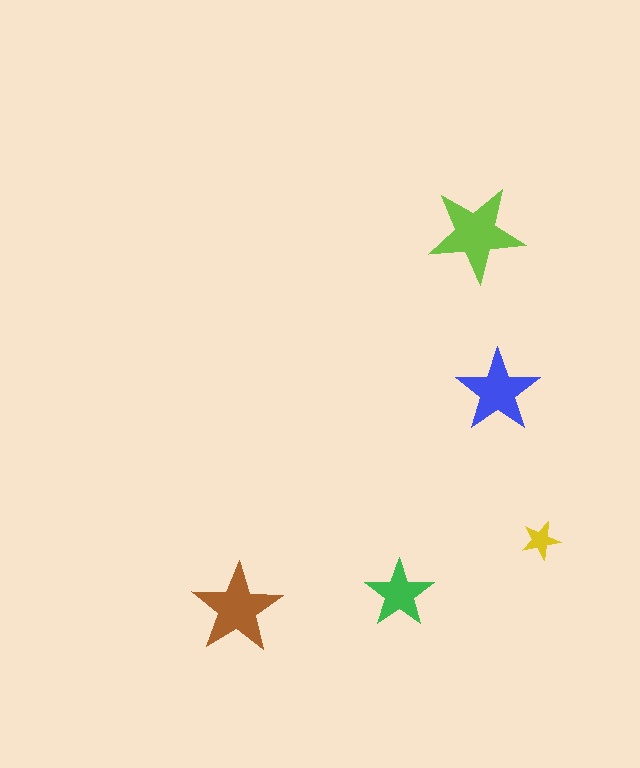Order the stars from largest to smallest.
the lime one, the brown one, the blue one, the green one, the yellow one.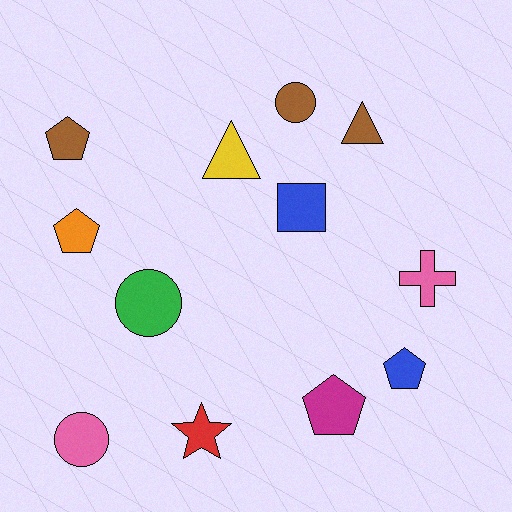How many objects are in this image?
There are 12 objects.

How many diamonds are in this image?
There are no diamonds.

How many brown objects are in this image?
There are 3 brown objects.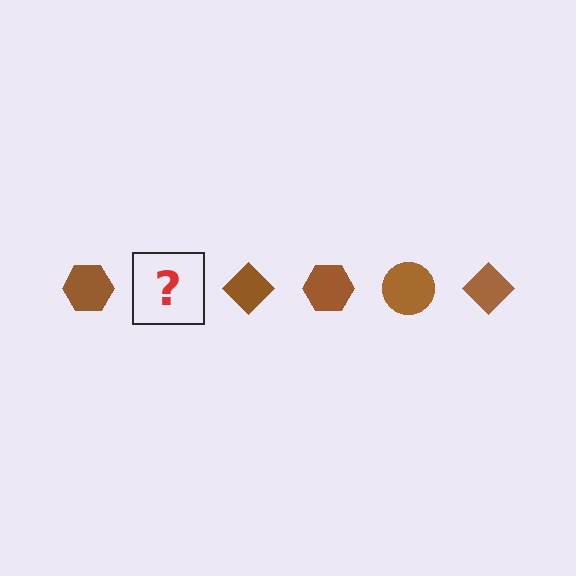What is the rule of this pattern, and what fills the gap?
The rule is that the pattern cycles through hexagon, circle, diamond shapes in brown. The gap should be filled with a brown circle.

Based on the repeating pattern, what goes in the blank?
The blank should be a brown circle.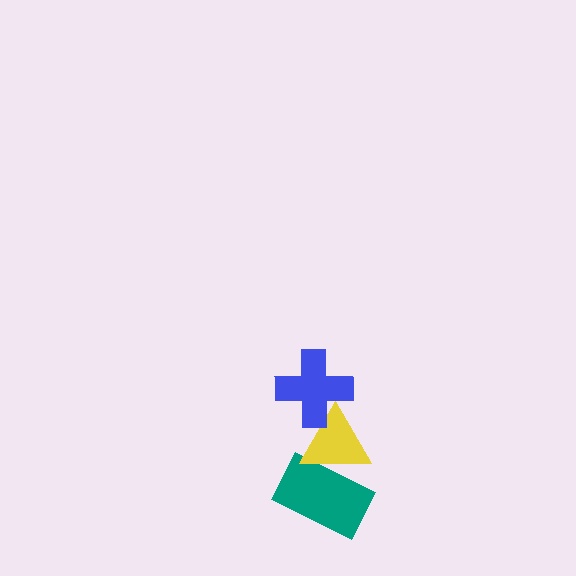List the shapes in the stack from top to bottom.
From top to bottom: the blue cross, the yellow triangle, the teal rectangle.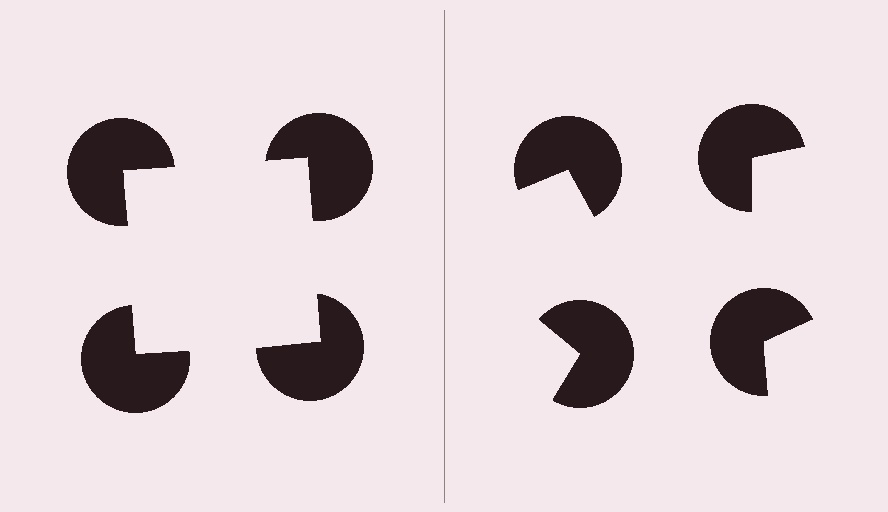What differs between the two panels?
The pac-man discs are positioned identically on both sides; only the wedge orientations differ. On the left they align to a square; on the right they are misaligned.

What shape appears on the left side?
An illusory square.